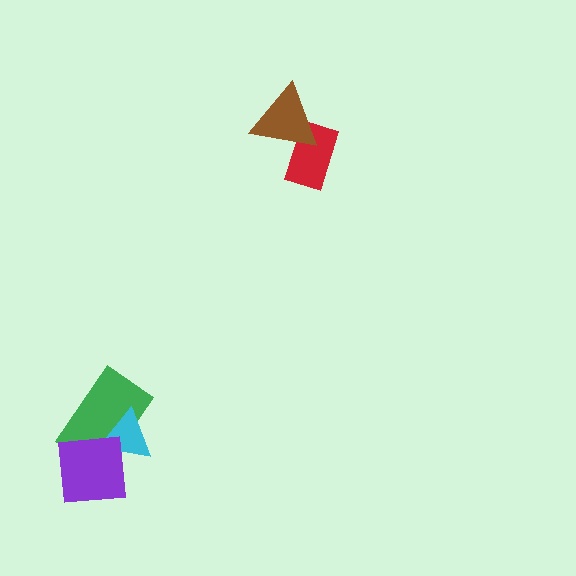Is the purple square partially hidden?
No, no other shape covers it.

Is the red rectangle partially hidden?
Yes, it is partially covered by another shape.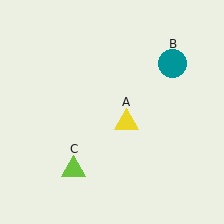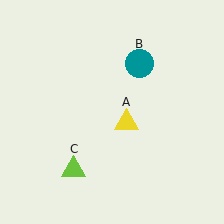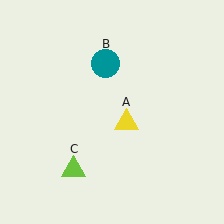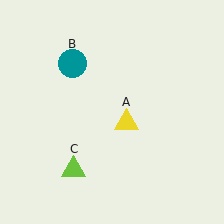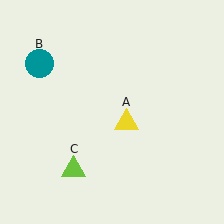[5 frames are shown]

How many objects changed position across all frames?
1 object changed position: teal circle (object B).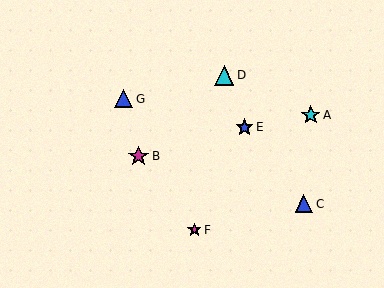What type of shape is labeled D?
Shape D is a cyan triangle.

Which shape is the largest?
The magenta star (labeled B) is the largest.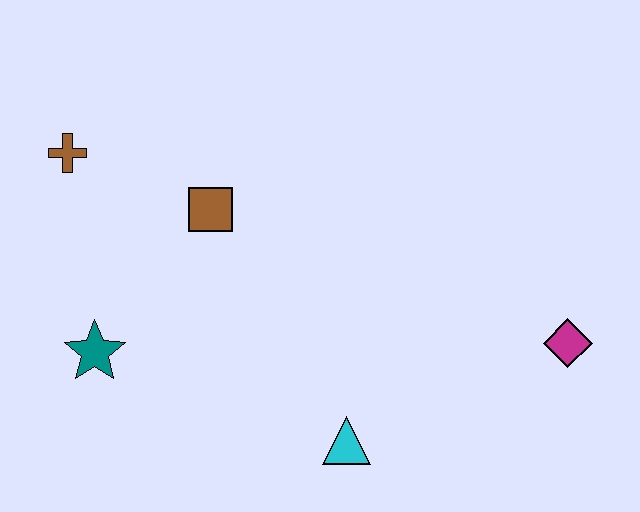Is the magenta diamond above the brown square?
No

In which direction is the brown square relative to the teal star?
The brown square is above the teal star.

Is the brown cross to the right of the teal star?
No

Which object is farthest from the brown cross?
The magenta diamond is farthest from the brown cross.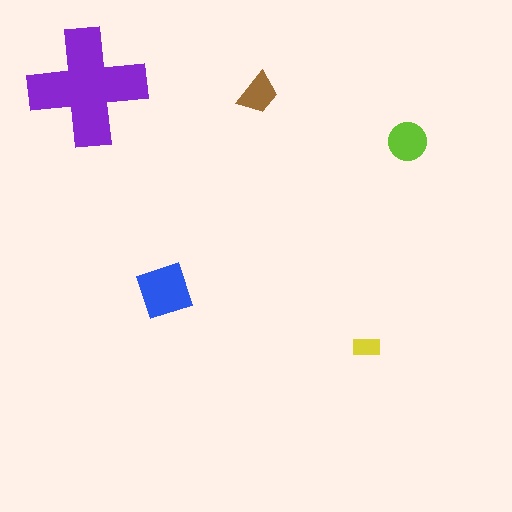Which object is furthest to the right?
The lime circle is rightmost.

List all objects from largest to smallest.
The purple cross, the blue diamond, the lime circle, the brown trapezoid, the yellow rectangle.